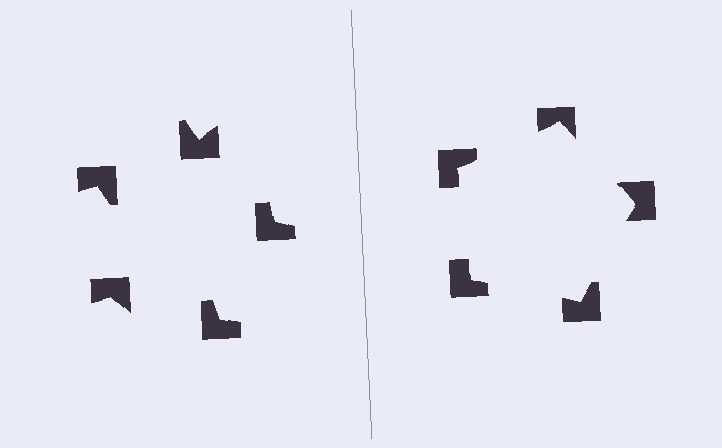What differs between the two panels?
The notched squares are positioned identically on both sides; only the wedge orientations differ. On the right they align to a pentagon; on the left they are misaligned.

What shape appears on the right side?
An illusory pentagon.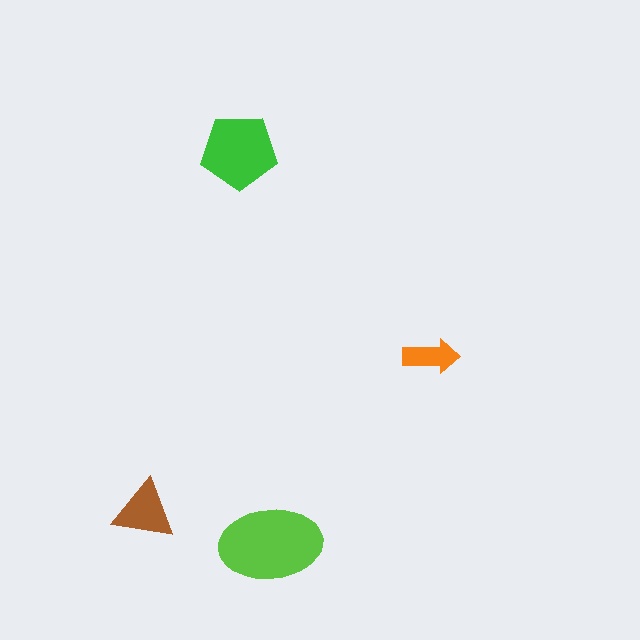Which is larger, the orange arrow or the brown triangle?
The brown triangle.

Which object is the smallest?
The orange arrow.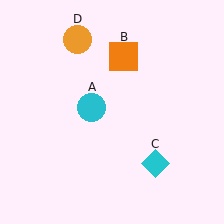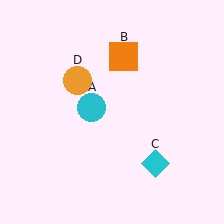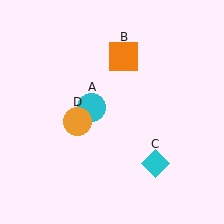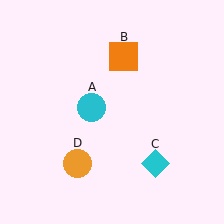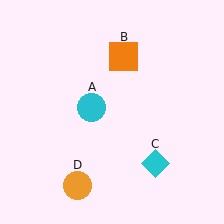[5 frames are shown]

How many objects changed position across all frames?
1 object changed position: orange circle (object D).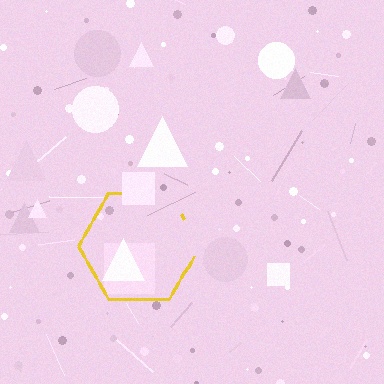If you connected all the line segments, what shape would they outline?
They would outline a hexagon.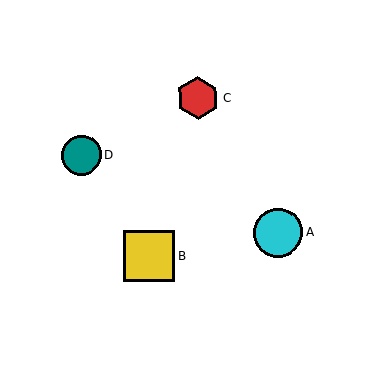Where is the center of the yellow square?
The center of the yellow square is at (149, 256).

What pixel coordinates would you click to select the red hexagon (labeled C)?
Click at (198, 98) to select the red hexagon C.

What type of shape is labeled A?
Shape A is a cyan circle.